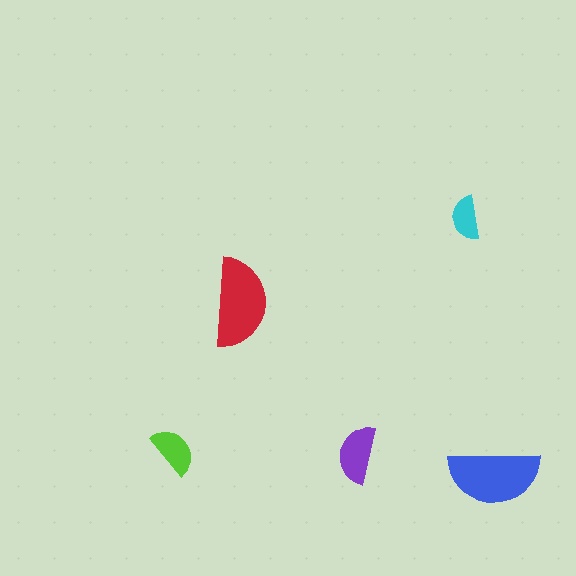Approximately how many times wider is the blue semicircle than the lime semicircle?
About 2 times wider.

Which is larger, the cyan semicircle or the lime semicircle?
The lime one.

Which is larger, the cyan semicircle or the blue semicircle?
The blue one.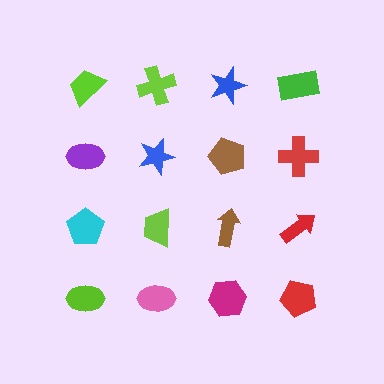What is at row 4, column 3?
A magenta hexagon.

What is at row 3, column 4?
A red arrow.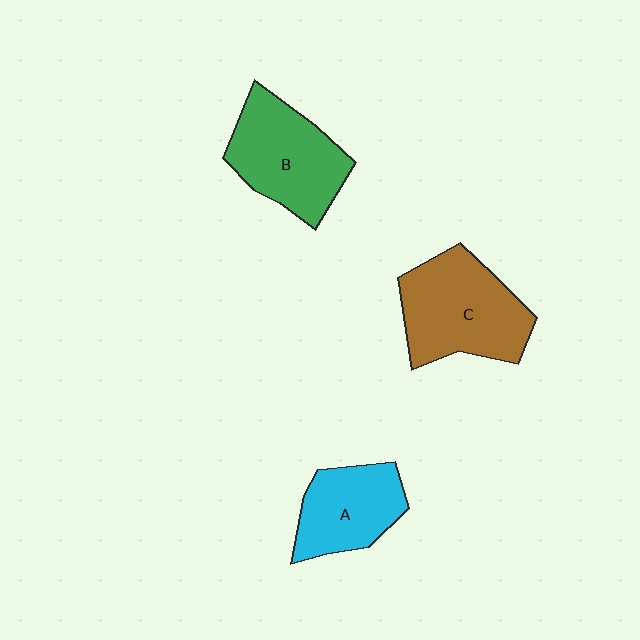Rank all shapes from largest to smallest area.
From largest to smallest: C (brown), B (green), A (cyan).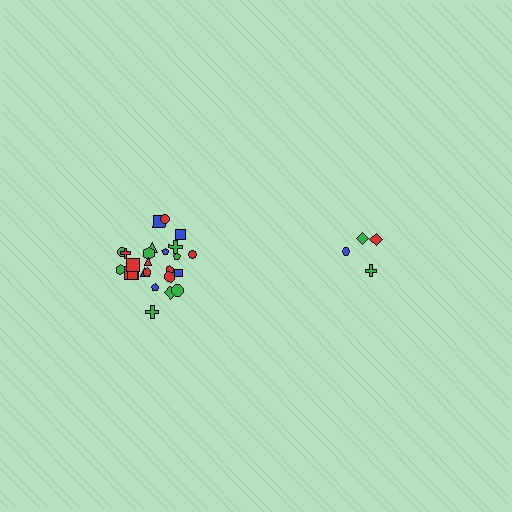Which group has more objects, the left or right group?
The left group.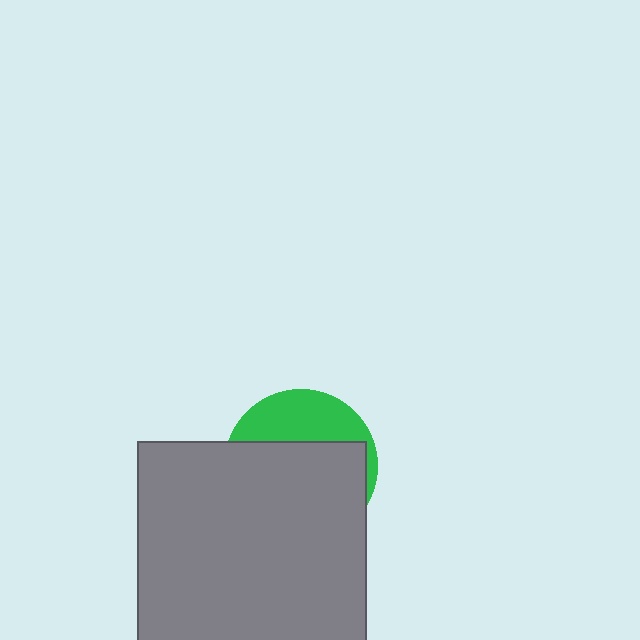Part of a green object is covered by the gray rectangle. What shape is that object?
It is a circle.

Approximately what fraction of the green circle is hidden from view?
Roughly 67% of the green circle is hidden behind the gray rectangle.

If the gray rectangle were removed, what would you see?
You would see the complete green circle.